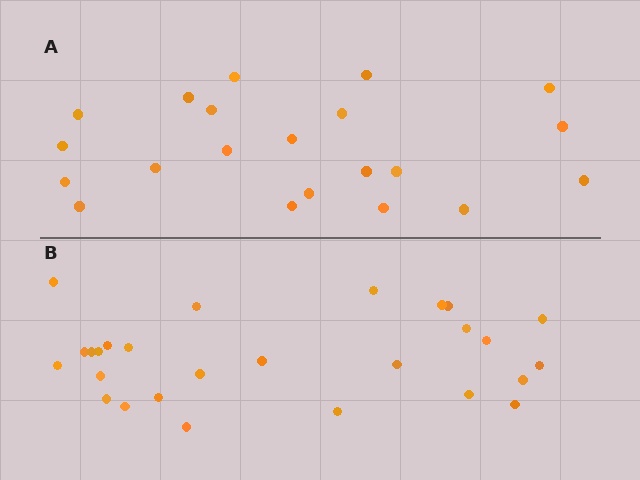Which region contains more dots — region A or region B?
Region B (the bottom region) has more dots.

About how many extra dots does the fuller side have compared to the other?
Region B has about 6 more dots than region A.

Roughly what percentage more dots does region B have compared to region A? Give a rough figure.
About 30% more.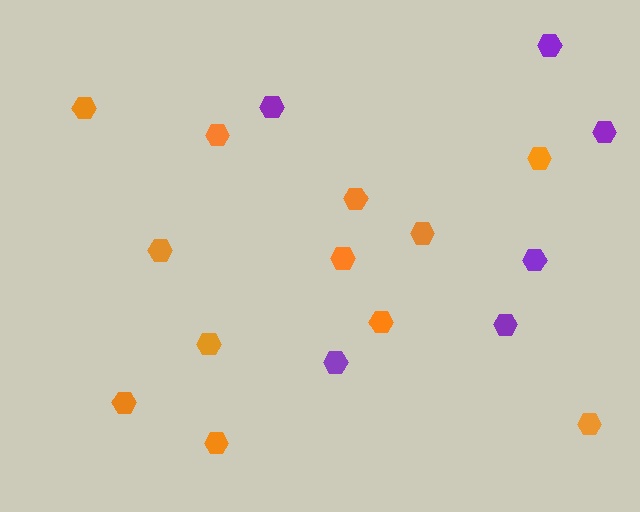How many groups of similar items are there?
There are 2 groups: one group of orange hexagons (12) and one group of purple hexagons (6).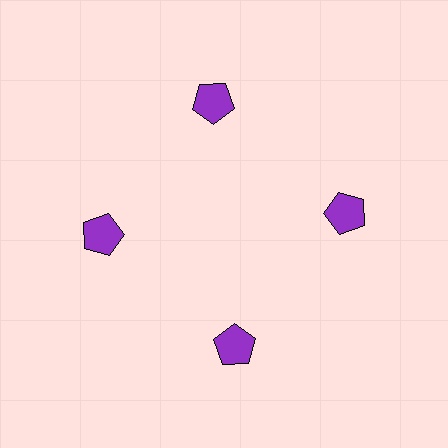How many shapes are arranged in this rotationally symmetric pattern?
There are 4 shapes, arranged in 4 groups of 1.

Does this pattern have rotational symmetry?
Yes, this pattern has 4-fold rotational symmetry. It looks the same after rotating 90 degrees around the center.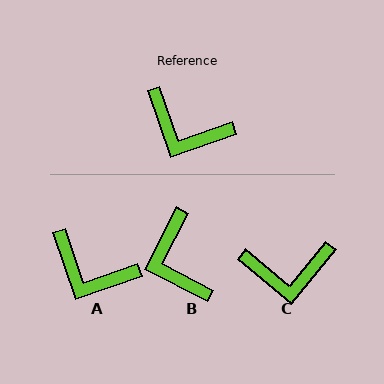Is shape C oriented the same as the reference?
No, it is off by about 31 degrees.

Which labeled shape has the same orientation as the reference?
A.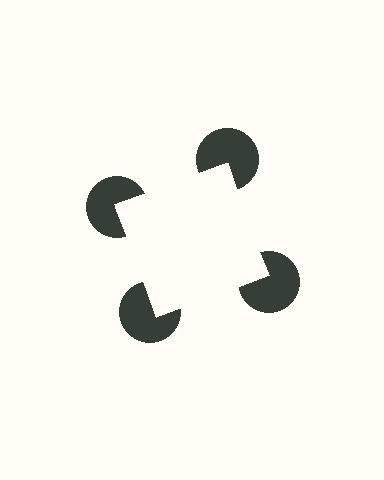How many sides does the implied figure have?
4 sides.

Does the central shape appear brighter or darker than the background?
It typically appears slightly brighter than the background, even though no actual brightness change is drawn.